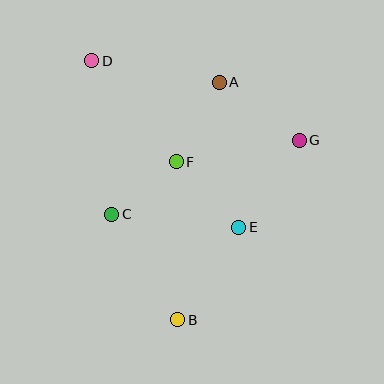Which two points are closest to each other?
Points C and F are closest to each other.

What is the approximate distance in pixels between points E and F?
The distance between E and F is approximately 91 pixels.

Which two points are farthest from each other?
Points B and D are farthest from each other.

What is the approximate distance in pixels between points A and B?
The distance between A and B is approximately 241 pixels.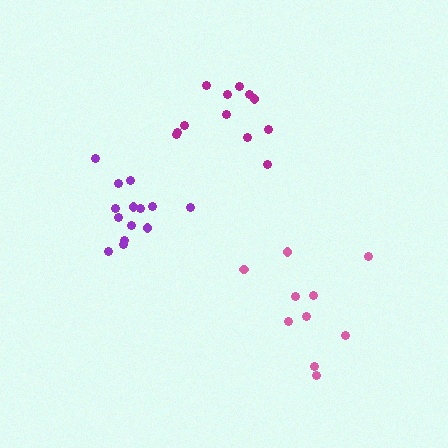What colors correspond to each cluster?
The clusters are colored: purple, pink, magenta.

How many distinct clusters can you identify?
There are 3 distinct clusters.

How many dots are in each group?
Group 1: 14 dots, Group 2: 10 dots, Group 3: 12 dots (36 total).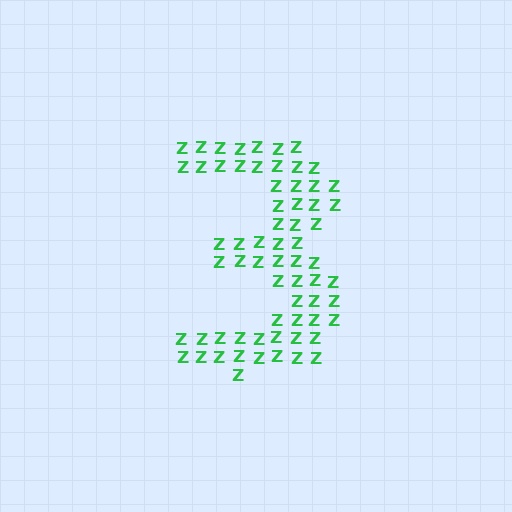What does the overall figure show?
The overall figure shows the digit 3.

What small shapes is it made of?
It is made of small letter Z's.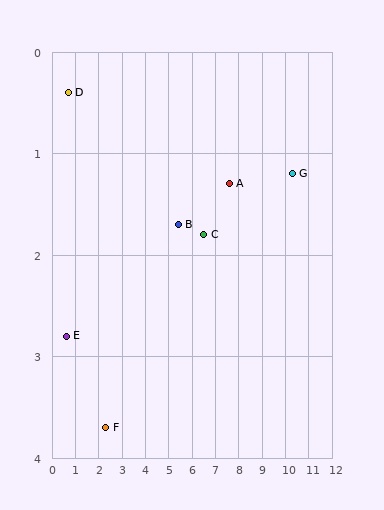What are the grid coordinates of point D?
Point D is at approximately (0.7, 0.4).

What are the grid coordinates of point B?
Point B is at approximately (5.4, 1.7).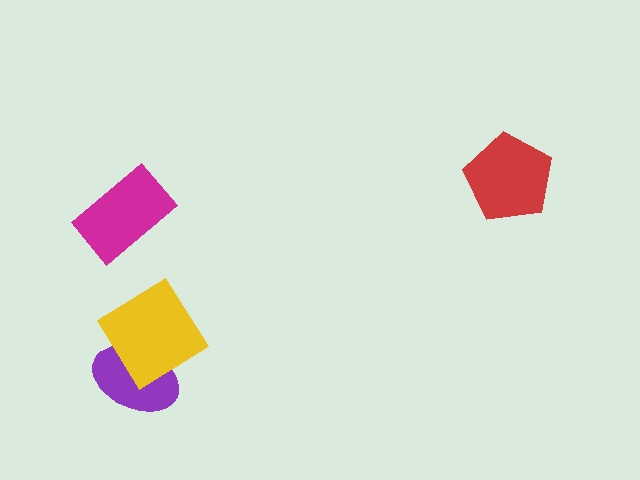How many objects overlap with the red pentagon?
0 objects overlap with the red pentagon.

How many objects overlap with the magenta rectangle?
0 objects overlap with the magenta rectangle.